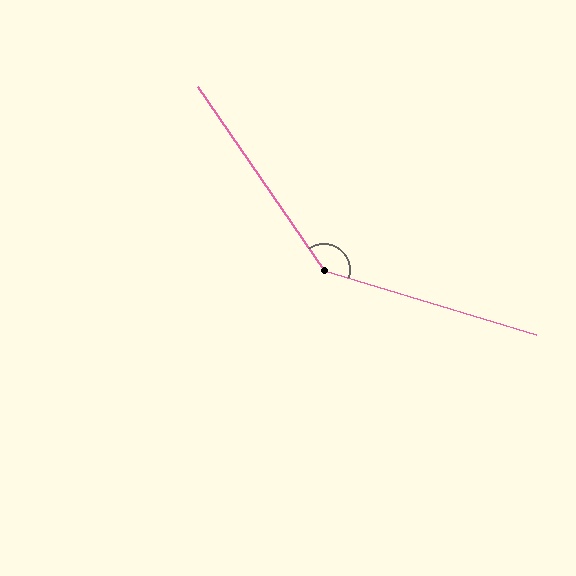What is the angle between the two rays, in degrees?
Approximately 142 degrees.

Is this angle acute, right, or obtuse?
It is obtuse.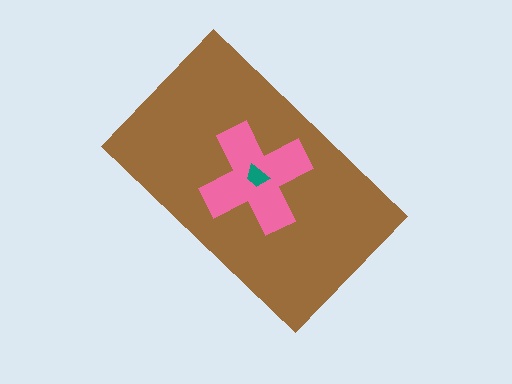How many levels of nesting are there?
3.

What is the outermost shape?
The brown rectangle.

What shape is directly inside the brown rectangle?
The pink cross.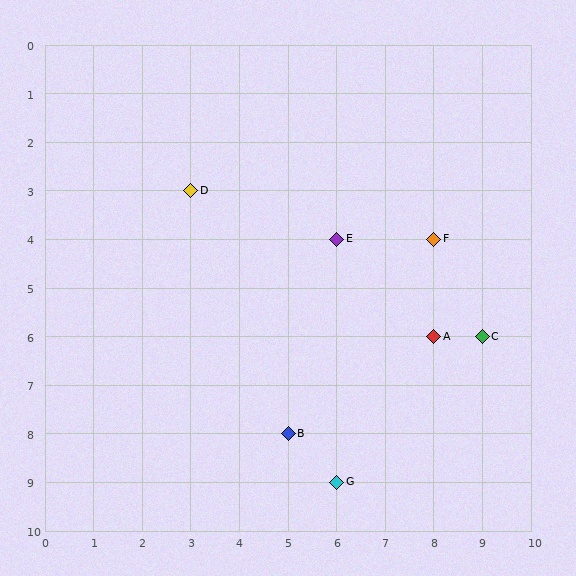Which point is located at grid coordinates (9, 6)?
Point C is at (9, 6).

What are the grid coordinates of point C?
Point C is at grid coordinates (9, 6).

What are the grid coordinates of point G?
Point G is at grid coordinates (6, 9).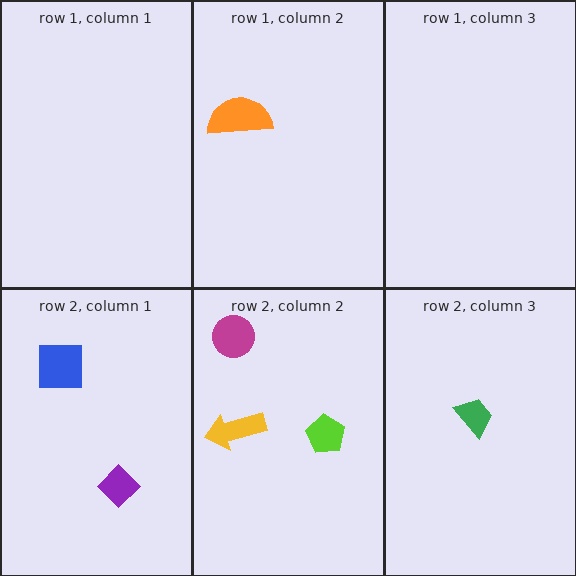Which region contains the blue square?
The row 2, column 1 region.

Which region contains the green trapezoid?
The row 2, column 3 region.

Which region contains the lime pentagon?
The row 2, column 2 region.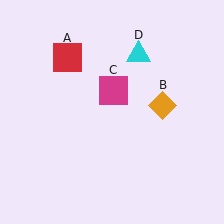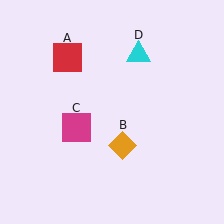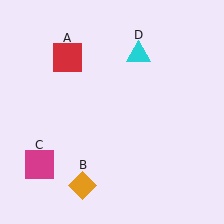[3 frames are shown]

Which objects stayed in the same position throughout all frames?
Red square (object A) and cyan triangle (object D) remained stationary.